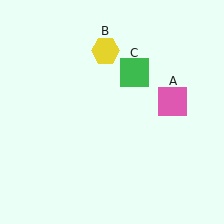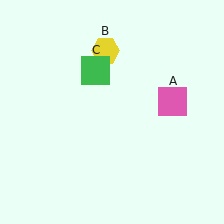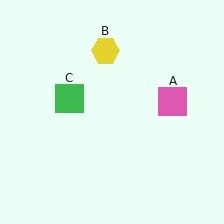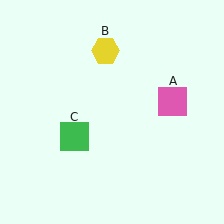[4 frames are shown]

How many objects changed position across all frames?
1 object changed position: green square (object C).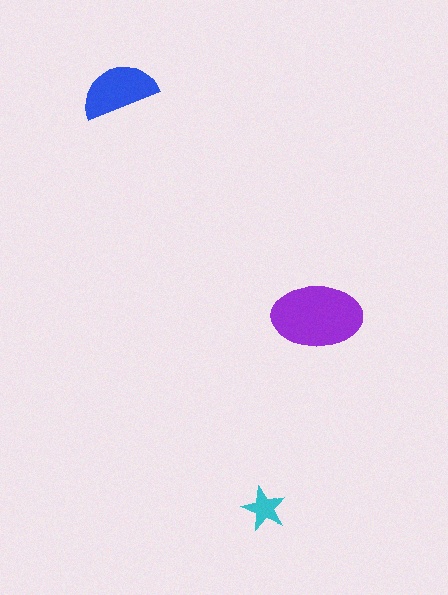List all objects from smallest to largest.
The cyan star, the blue semicircle, the purple ellipse.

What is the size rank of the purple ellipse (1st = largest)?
1st.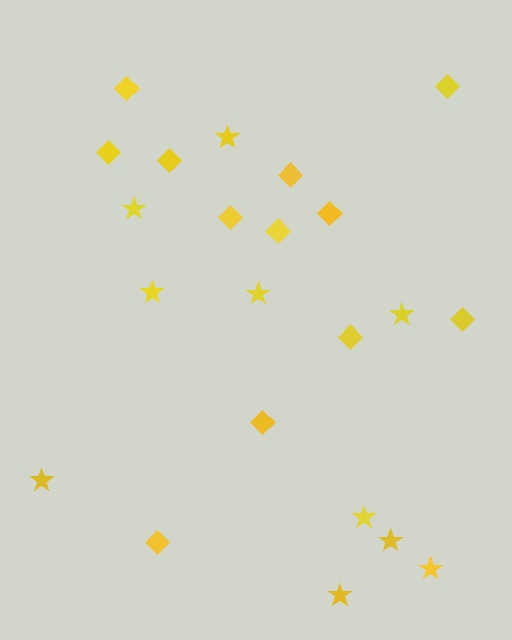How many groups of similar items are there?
There are 2 groups: one group of diamonds (12) and one group of stars (10).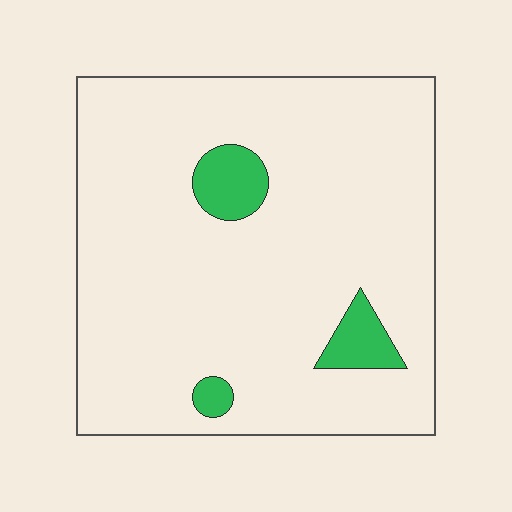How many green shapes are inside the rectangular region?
3.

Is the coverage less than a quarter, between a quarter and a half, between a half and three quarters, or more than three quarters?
Less than a quarter.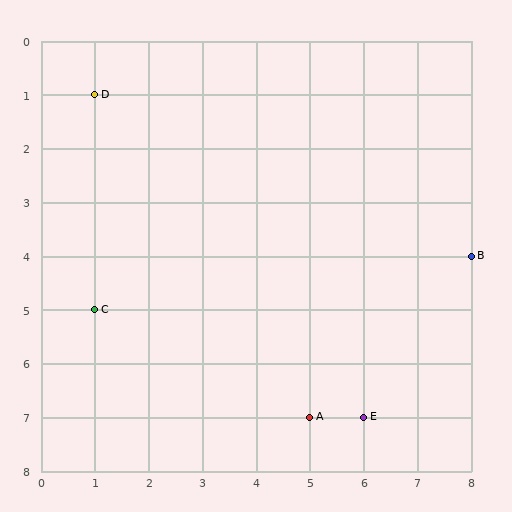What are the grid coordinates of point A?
Point A is at grid coordinates (5, 7).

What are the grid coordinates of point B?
Point B is at grid coordinates (8, 4).